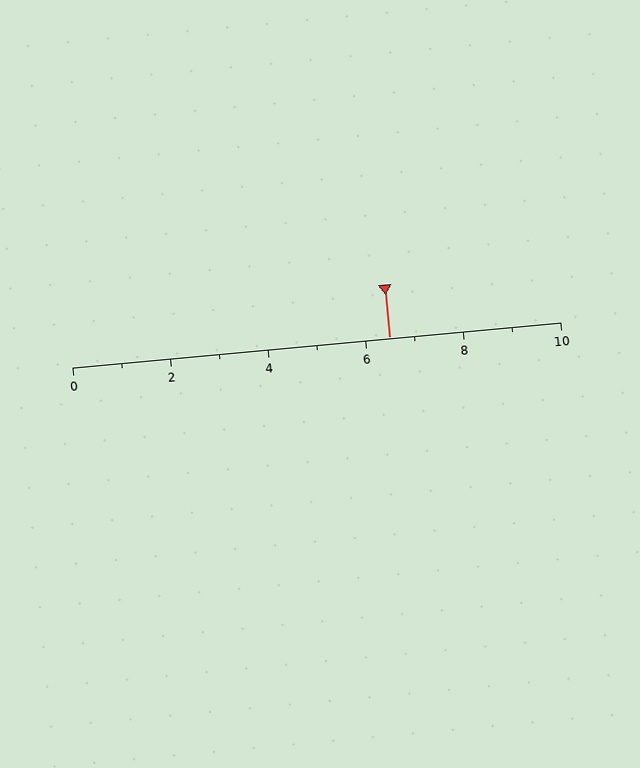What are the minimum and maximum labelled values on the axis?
The axis runs from 0 to 10.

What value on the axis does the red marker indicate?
The marker indicates approximately 6.5.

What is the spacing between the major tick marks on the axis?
The major ticks are spaced 2 apart.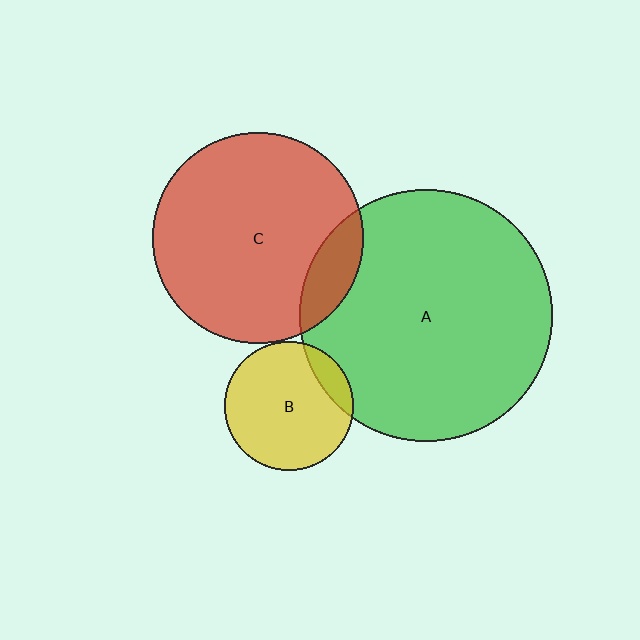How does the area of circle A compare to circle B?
Approximately 3.8 times.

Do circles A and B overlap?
Yes.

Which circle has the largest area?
Circle A (green).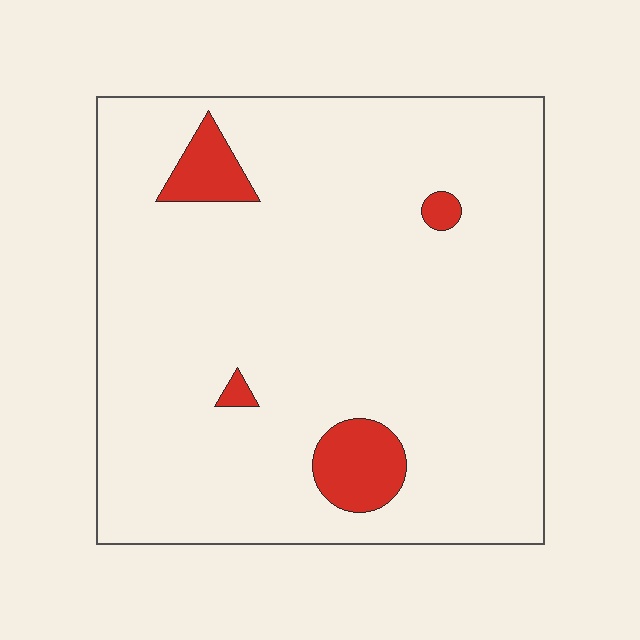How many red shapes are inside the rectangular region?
4.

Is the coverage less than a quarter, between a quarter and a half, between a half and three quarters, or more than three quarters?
Less than a quarter.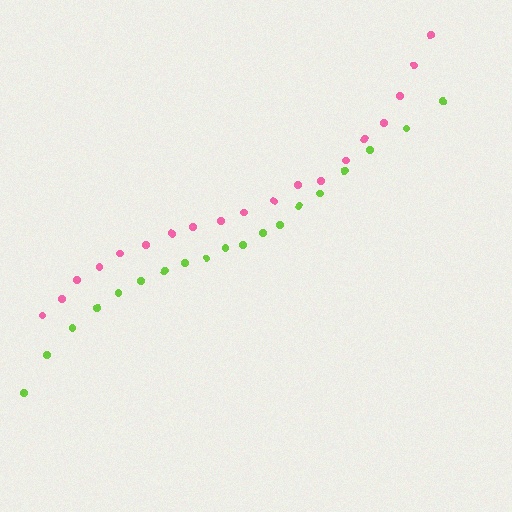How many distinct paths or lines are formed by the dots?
There are 2 distinct paths.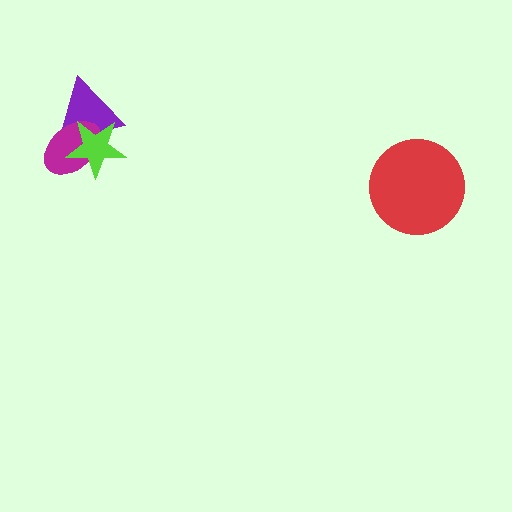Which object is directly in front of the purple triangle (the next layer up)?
The magenta ellipse is directly in front of the purple triangle.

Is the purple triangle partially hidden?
Yes, it is partially covered by another shape.